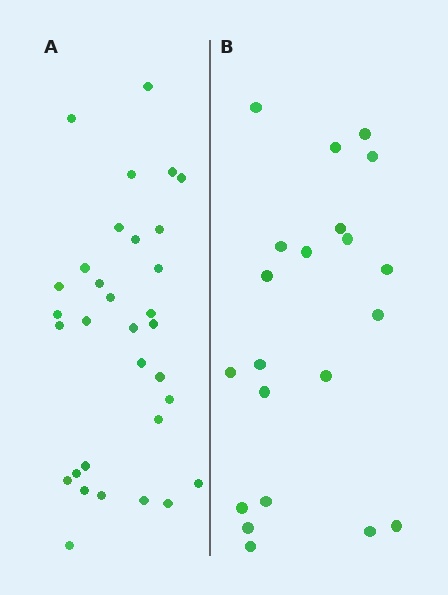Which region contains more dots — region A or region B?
Region A (the left region) has more dots.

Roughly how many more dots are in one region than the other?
Region A has roughly 12 or so more dots than region B.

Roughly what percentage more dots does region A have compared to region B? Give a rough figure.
About 50% more.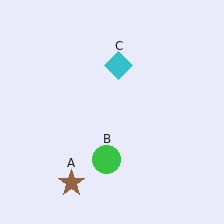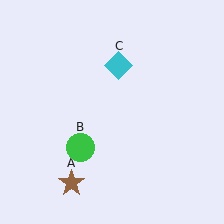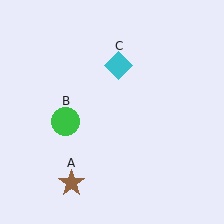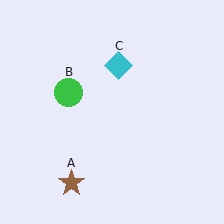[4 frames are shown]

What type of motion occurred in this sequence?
The green circle (object B) rotated clockwise around the center of the scene.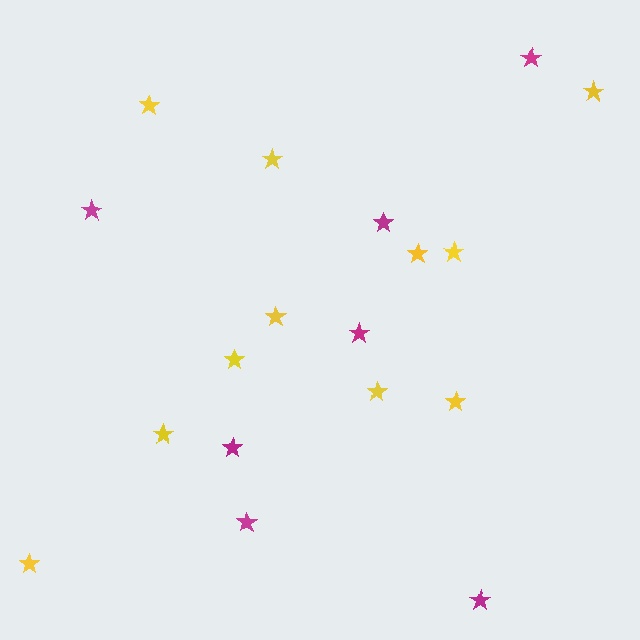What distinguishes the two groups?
There are 2 groups: one group of yellow stars (11) and one group of magenta stars (7).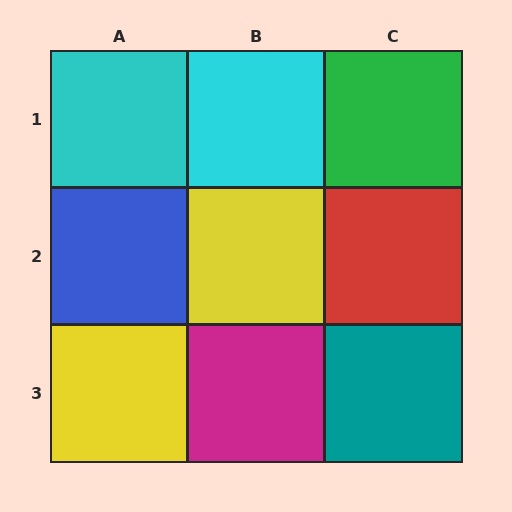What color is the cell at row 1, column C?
Green.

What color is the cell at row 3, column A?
Yellow.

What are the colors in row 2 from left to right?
Blue, yellow, red.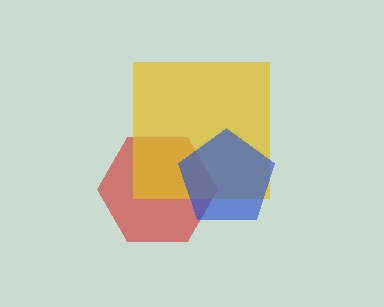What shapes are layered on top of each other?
The layered shapes are: a red hexagon, a yellow square, a blue pentagon.